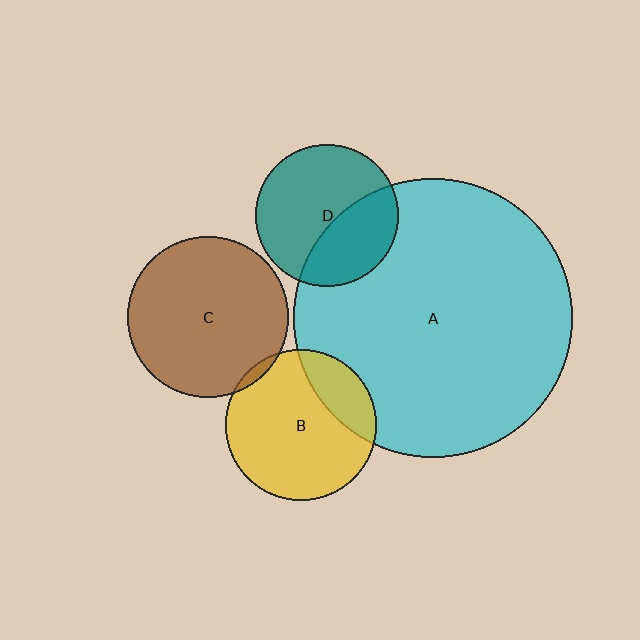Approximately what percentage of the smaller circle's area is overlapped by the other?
Approximately 20%.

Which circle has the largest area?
Circle A (cyan).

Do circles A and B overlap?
Yes.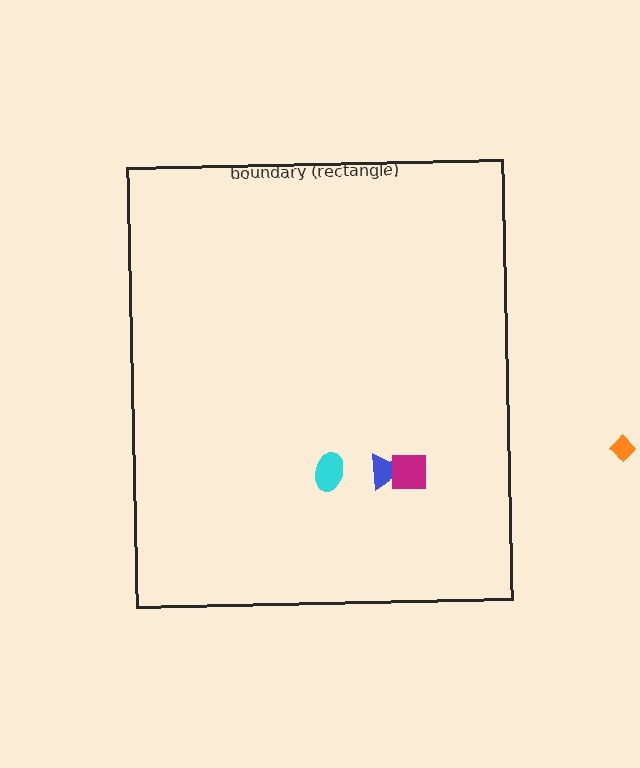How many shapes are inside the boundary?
3 inside, 1 outside.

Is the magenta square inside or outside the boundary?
Inside.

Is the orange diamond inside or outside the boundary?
Outside.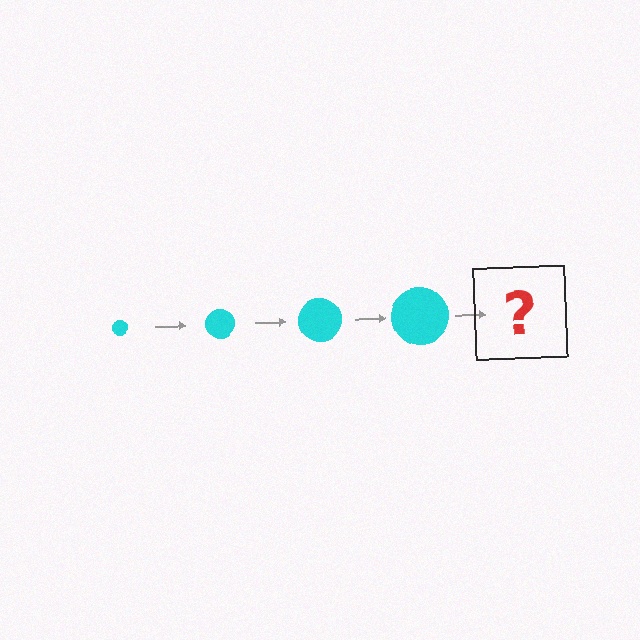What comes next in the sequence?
The next element should be a cyan circle, larger than the previous one.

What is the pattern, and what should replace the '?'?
The pattern is that the circle gets progressively larger each step. The '?' should be a cyan circle, larger than the previous one.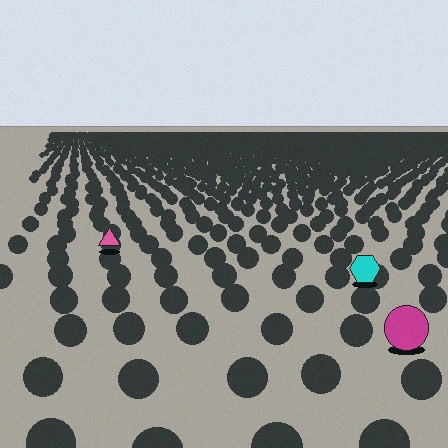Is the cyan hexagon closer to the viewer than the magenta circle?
No. The magenta circle is closer — you can tell from the texture gradient: the ground texture is coarser near it.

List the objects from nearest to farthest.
From nearest to farthest: the magenta circle, the cyan hexagon, the pink triangle.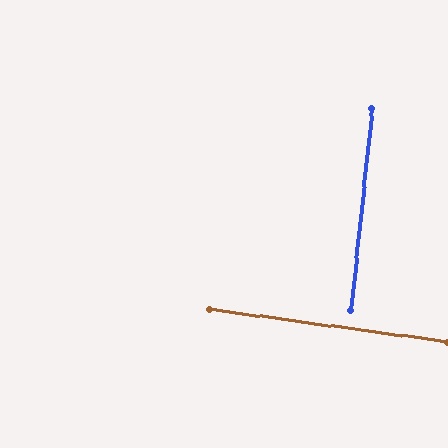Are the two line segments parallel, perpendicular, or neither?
Perpendicular — they meet at approximately 88°.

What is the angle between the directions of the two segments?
Approximately 88 degrees.